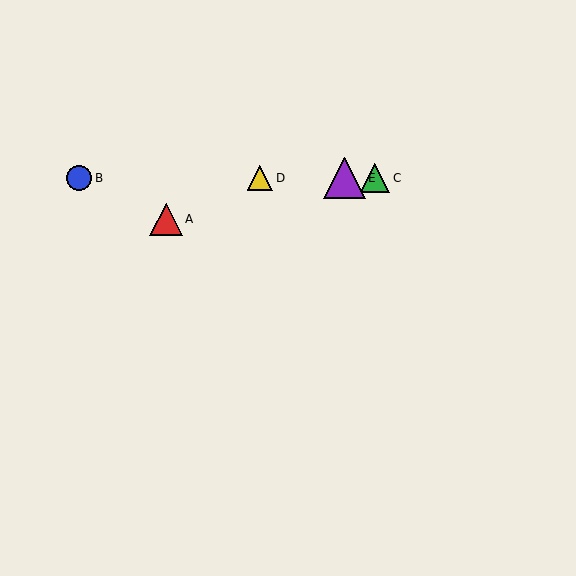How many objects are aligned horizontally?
4 objects (B, C, D, E) are aligned horizontally.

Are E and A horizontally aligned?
No, E is at y≈178 and A is at y≈219.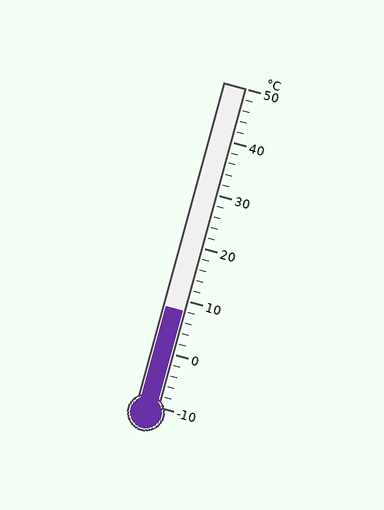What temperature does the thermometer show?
The thermometer shows approximately 8°C.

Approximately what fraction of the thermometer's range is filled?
The thermometer is filled to approximately 30% of its range.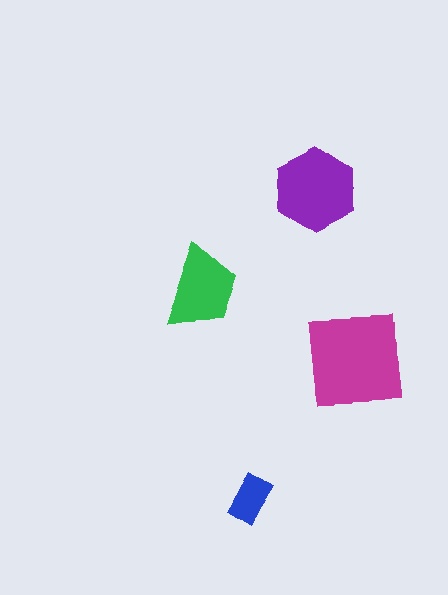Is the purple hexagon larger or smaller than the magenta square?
Smaller.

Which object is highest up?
The purple hexagon is topmost.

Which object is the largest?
The magenta square.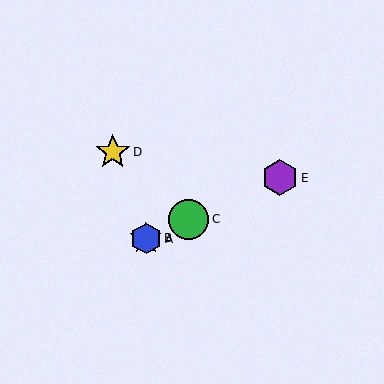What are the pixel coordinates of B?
Object B is at (146, 238).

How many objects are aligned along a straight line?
4 objects (A, B, C, E) are aligned along a straight line.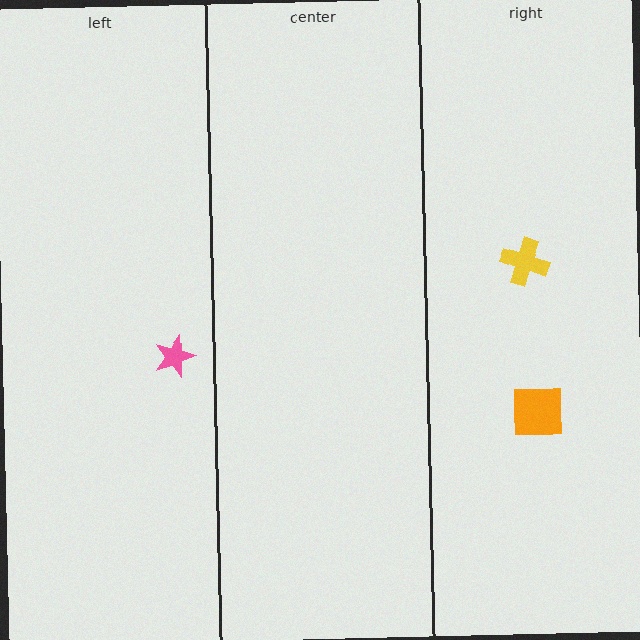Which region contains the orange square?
The right region.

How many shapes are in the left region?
1.